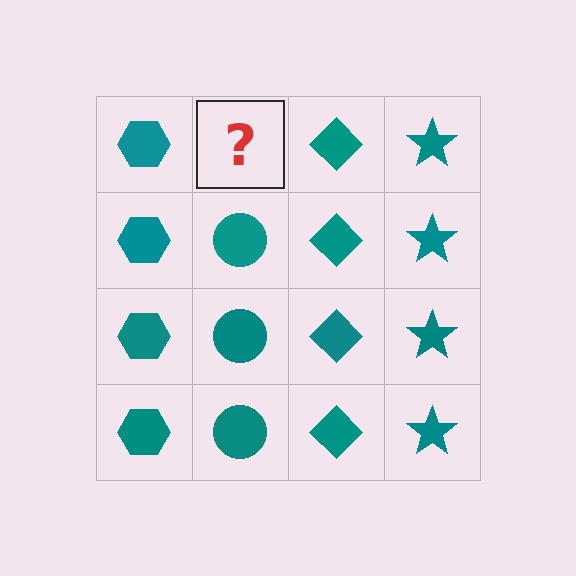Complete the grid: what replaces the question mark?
The question mark should be replaced with a teal circle.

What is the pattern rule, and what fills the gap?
The rule is that each column has a consistent shape. The gap should be filled with a teal circle.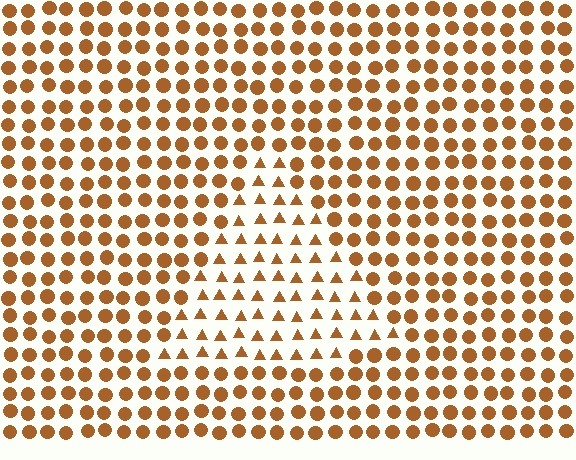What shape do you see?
I see a triangle.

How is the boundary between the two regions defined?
The boundary is defined by a change in element shape: triangles inside vs. circles outside. All elements share the same color and spacing.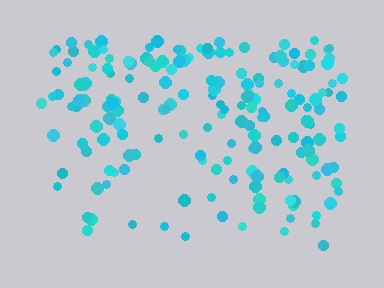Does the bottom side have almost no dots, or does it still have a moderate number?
Still a moderate number, just noticeably fewer than the top.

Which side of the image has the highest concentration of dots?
The top.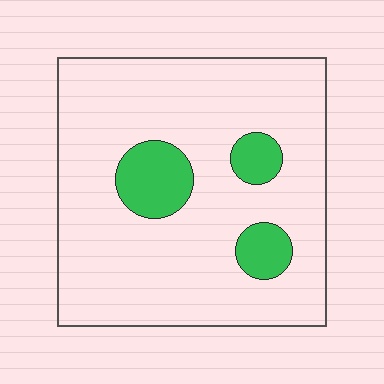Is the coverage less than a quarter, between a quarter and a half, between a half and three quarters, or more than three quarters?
Less than a quarter.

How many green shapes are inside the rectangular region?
3.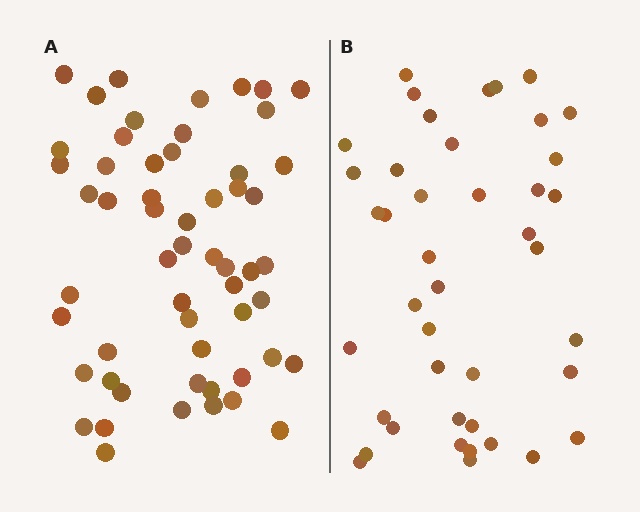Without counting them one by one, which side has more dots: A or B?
Region A (the left region) has more dots.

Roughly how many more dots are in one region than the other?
Region A has approximately 15 more dots than region B.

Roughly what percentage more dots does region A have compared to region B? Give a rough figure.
About 35% more.